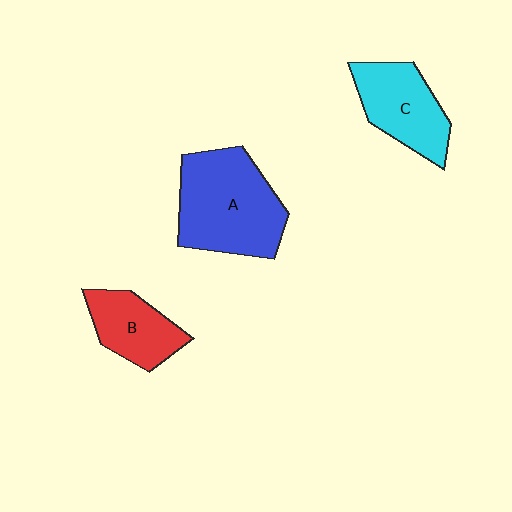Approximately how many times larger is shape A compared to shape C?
Approximately 1.5 times.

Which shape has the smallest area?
Shape B (red).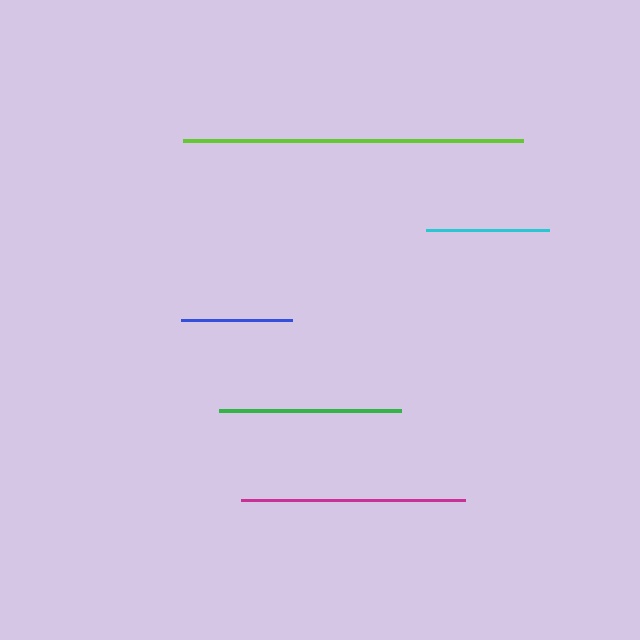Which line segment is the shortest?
The blue line is the shortest at approximately 111 pixels.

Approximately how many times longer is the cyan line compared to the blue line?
The cyan line is approximately 1.1 times the length of the blue line.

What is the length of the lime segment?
The lime segment is approximately 340 pixels long.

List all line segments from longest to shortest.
From longest to shortest: lime, magenta, green, cyan, blue.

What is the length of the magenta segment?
The magenta segment is approximately 223 pixels long.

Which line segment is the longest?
The lime line is the longest at approximately 340 pixels.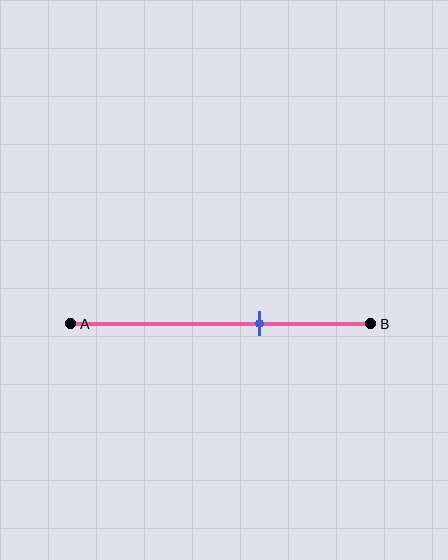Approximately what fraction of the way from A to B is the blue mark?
The blue mark is approximately 65% of the way from A to B.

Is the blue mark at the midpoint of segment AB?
No, the mark is at about 65% from A, not at the 50% midpoint.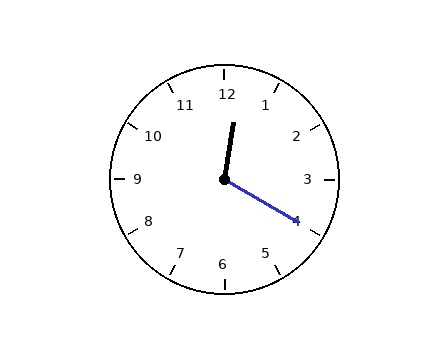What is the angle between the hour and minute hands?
Approximately 110 degrees.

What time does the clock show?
12:20.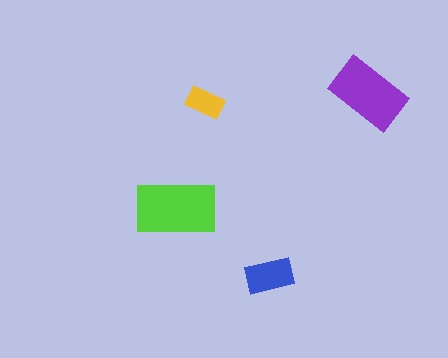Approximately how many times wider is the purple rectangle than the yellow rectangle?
About 2 times wider.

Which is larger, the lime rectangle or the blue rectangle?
The lime one.